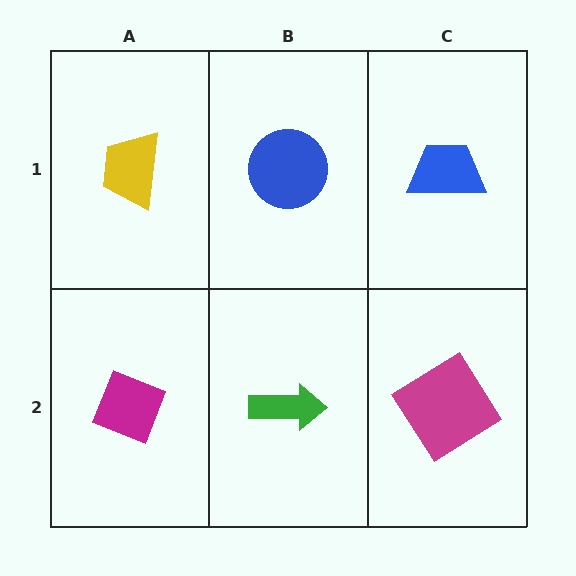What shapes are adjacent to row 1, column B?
A green arrow (row 2, column B), a yellow trapezoid (row 1, column A), a blue trapezoid (row 1, column C).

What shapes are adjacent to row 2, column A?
A yellow trapezoid (row 1, column A), a green arrow (row 2, column B).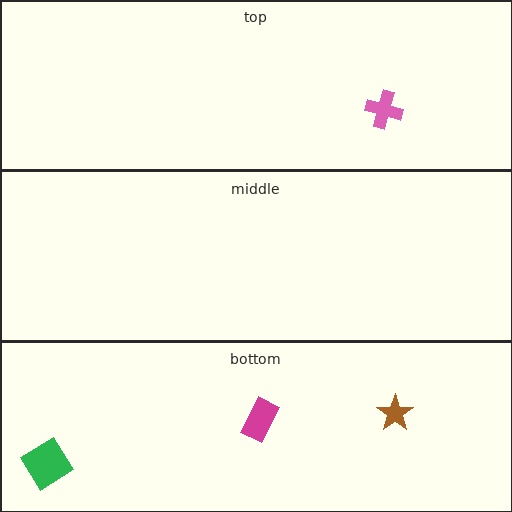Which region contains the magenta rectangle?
The bottom region.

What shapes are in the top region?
The pink cross.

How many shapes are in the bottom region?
3.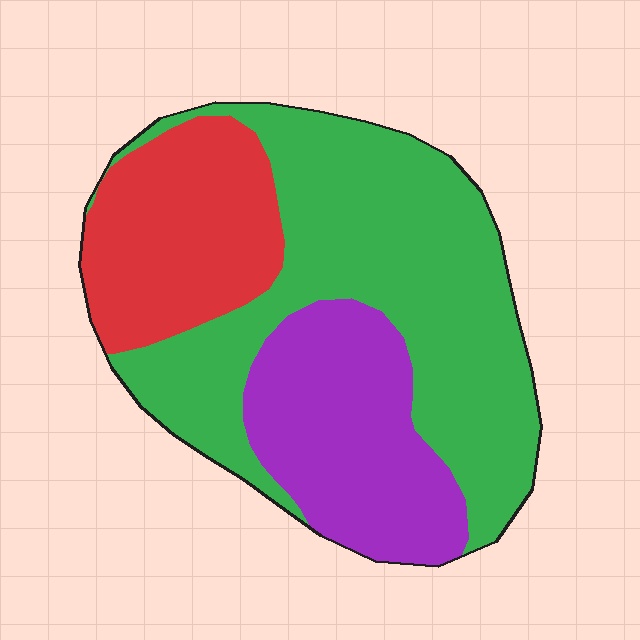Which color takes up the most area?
Green, at roughly 50%.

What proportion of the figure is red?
Red takes up about one quarter (1/4) of the figure.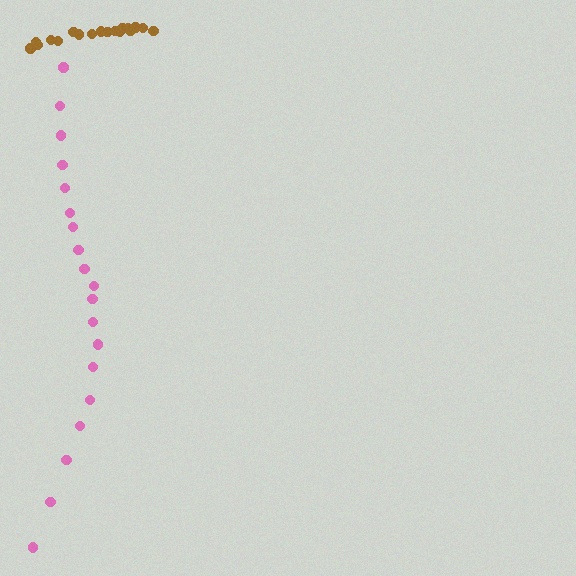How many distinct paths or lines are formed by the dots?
There are 2 distinct paths.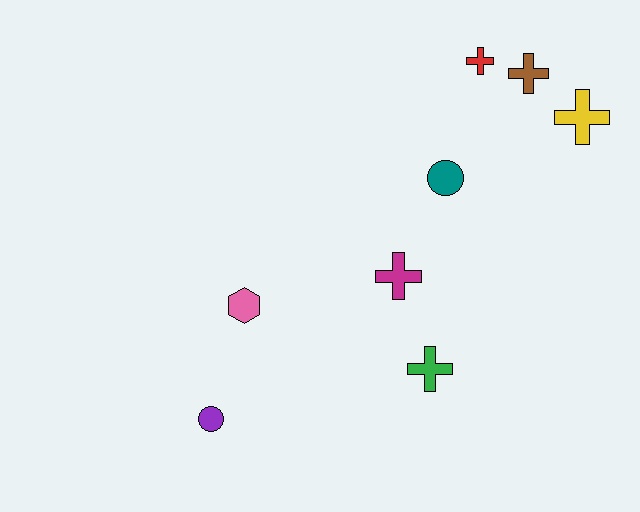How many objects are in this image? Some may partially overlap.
There are 8 objects.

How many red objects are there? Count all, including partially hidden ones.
There is 1 red object.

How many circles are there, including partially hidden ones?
There are 2 circles.